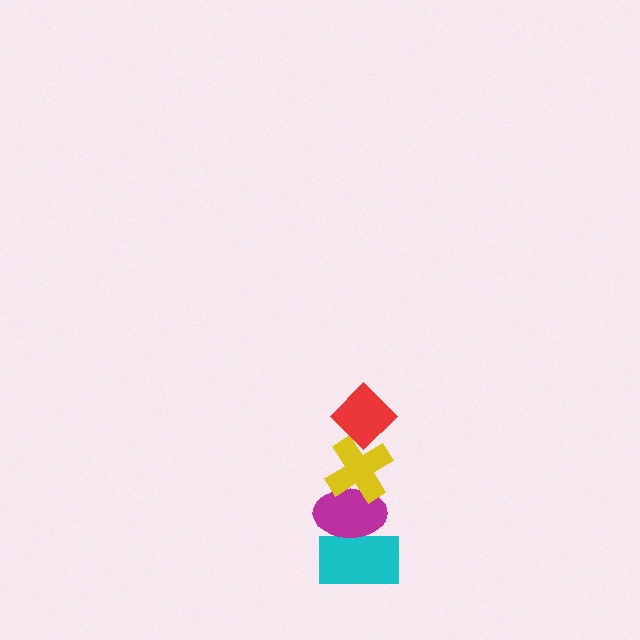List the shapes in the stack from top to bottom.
From top to bottom: the red diamond, the yellow cross, the magenta ellipse, the cyan rectangle.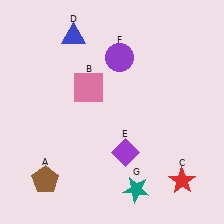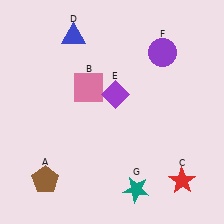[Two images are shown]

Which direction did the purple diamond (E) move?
The purple diamond (E) moved up.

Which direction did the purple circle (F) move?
The purple circle (F) moved right.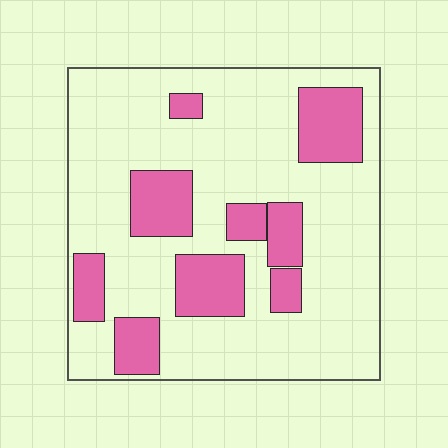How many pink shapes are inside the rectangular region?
9.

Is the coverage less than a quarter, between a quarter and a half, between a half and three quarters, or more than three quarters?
Between a quarter and a half.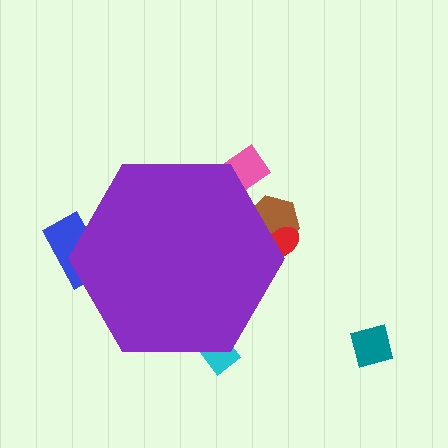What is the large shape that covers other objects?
A purple hexagon.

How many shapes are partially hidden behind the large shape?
5 shapes are partially hidden.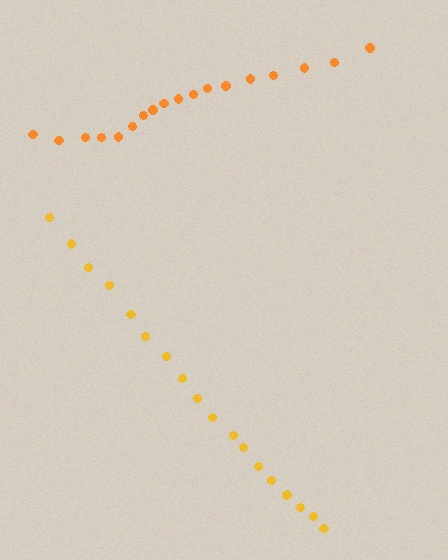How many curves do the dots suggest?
There are 2 distinct paths.